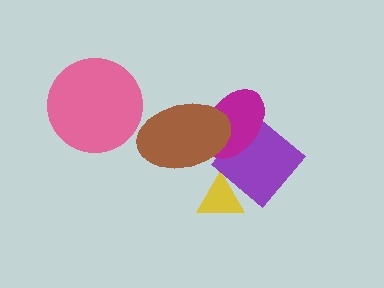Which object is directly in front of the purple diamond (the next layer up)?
The magenta ellipse is directly in front of the purple diamond.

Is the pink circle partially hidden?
No, no other shape covers it.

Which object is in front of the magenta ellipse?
The brown ellipse is in front of the magenta ellipse.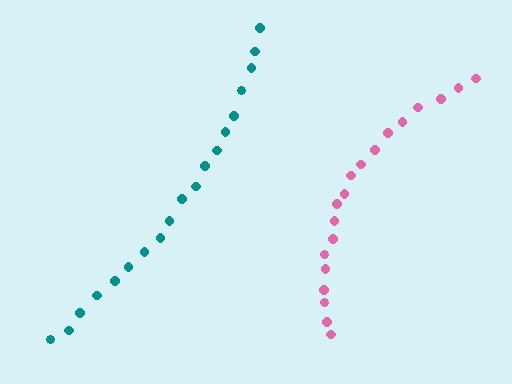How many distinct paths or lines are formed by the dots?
There are 2 distinct paths.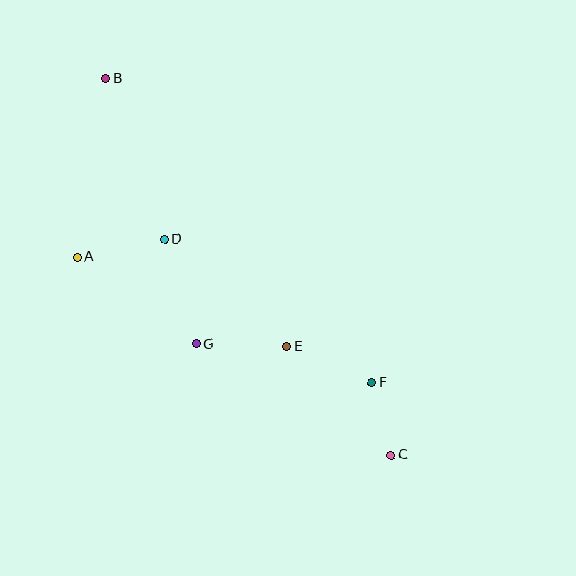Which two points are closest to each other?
Points C and F are closest to each other.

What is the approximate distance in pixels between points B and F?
The distance between B and F is approximately 404 pixels.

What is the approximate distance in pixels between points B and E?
The distance between B and E is approximately 323 pixels.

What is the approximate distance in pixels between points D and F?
The distance between D and F is approximately 252 pixels.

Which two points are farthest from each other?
Points B and C are farthest from each other.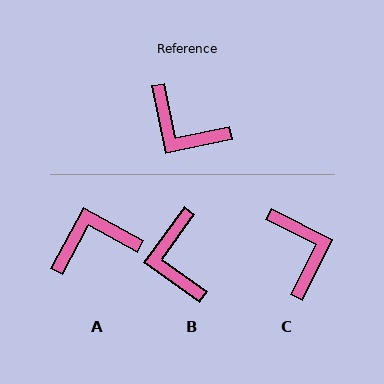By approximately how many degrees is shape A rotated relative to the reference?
Approximately 130 degrees clockwise.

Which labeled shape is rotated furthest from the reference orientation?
C, about 142 degrees away.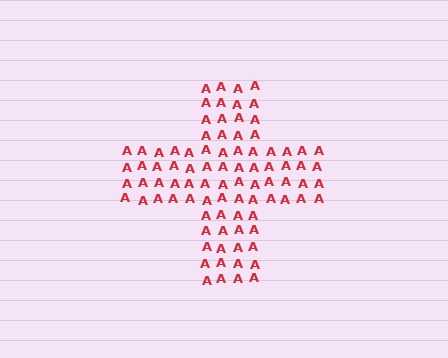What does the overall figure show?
The overall figure shows a cross.